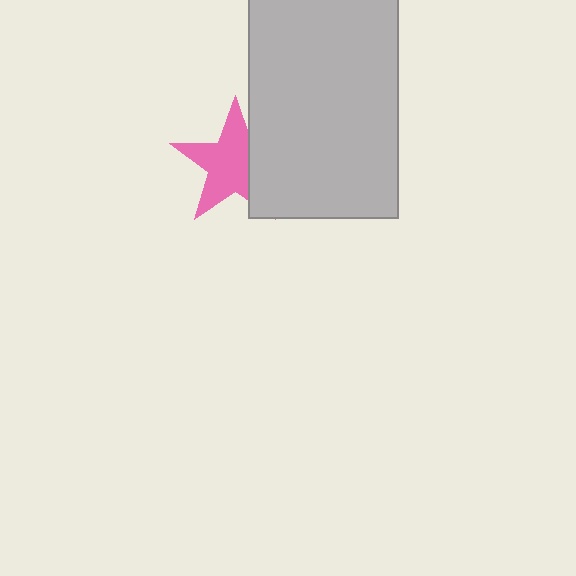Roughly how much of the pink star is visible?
Most of it is visible (roughly 69%).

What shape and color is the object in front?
The object in front is a light gray rectangle.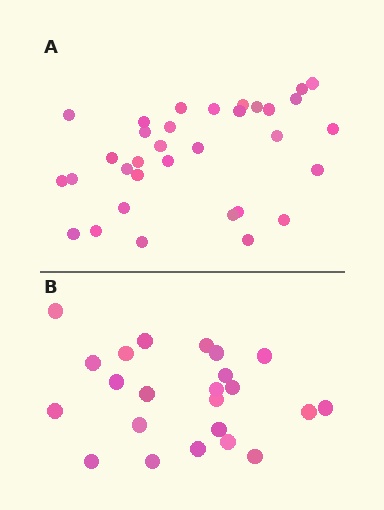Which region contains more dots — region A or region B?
Region A (the top region) has more dots.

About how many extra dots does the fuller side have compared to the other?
Region A has roughly 10 or so more dots than region B.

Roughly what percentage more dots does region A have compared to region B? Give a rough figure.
About 45% more.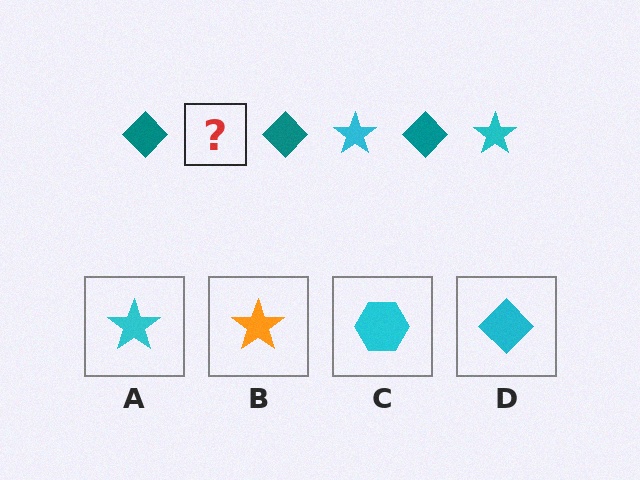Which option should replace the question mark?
Option A.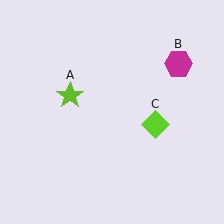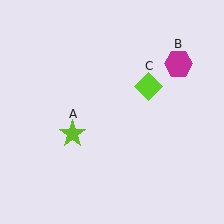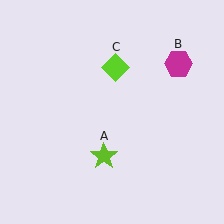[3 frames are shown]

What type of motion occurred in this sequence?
The lime star (object A), lime diamond (object C) rotated counterclockwise around the center of the scene.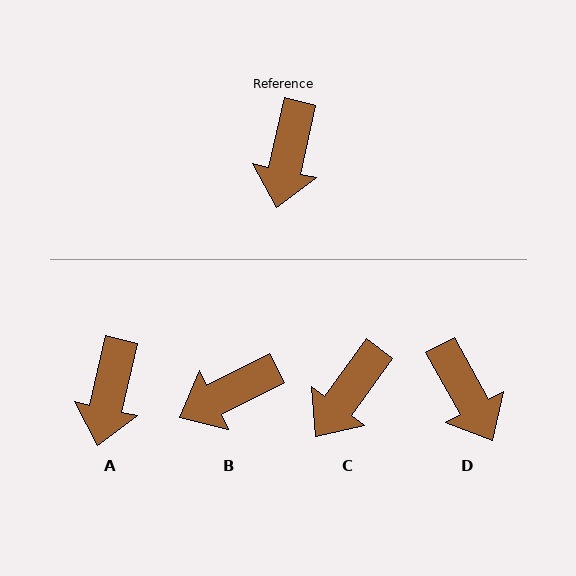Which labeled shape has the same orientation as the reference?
A.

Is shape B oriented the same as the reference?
No, it is off by about 51 degrees.